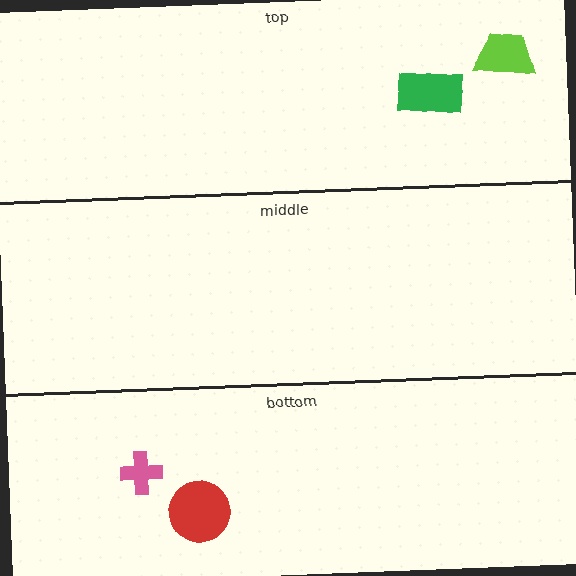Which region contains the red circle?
The bottom region.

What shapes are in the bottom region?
The pink cross, the red circle.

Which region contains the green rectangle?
The top region.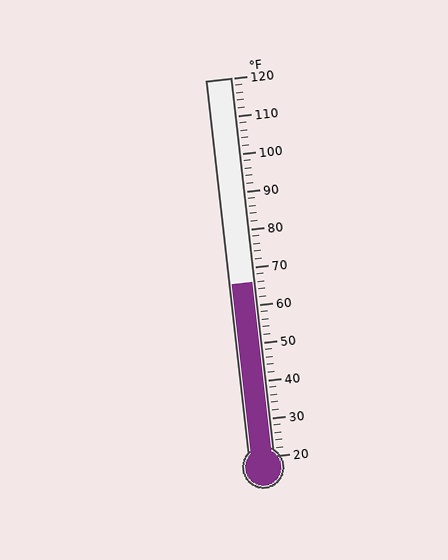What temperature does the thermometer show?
The thermometer shows approximately 66°F.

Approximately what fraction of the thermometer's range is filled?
The thermometer is filled to approximately 45% of its range.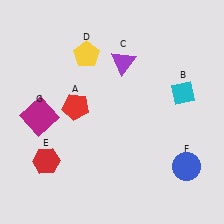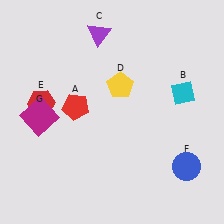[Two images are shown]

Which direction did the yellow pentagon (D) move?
The yellow pentagon (D) moved right.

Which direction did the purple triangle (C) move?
The purple triangle (C) moved up.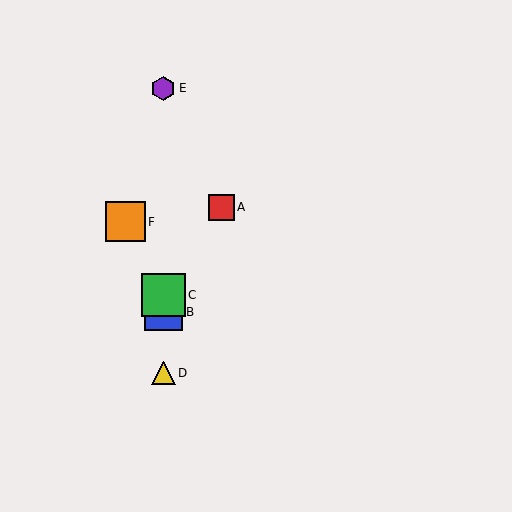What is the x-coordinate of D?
Object D is at x≈163.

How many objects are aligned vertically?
4 objects (B, C, D, E) are aligned vertically.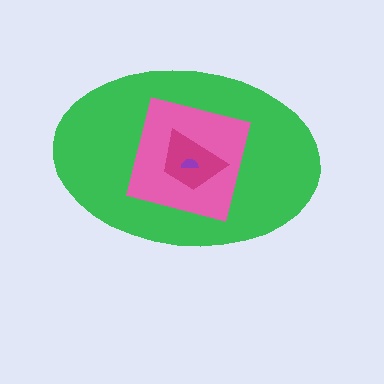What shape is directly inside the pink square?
The magenta trapezoid.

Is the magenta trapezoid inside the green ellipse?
Yes.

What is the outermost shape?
The green ellipse.